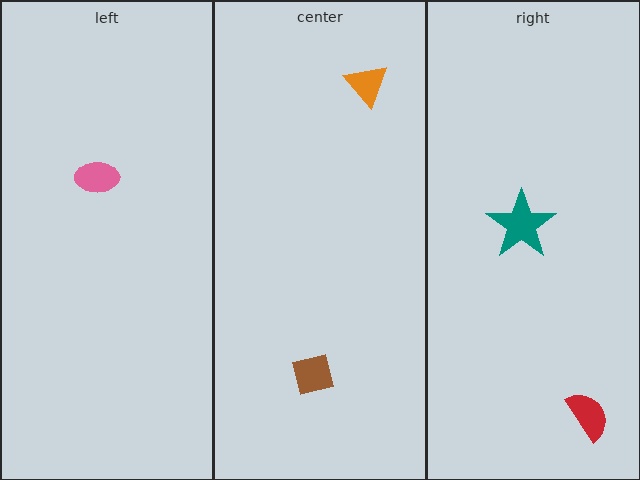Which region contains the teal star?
The right region.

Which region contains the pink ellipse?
The left region.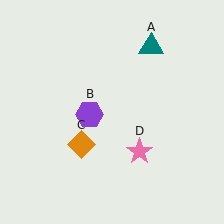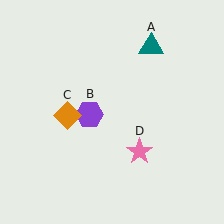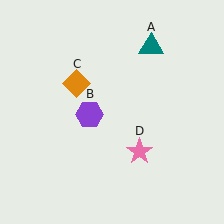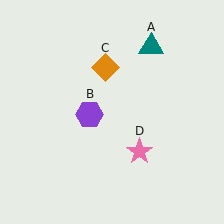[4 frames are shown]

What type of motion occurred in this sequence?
The orange diamond (object C) rotated clockwise around the center of the scene.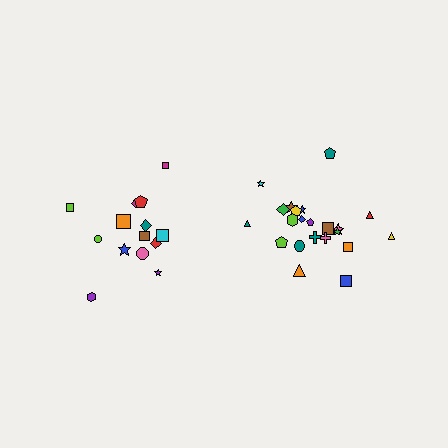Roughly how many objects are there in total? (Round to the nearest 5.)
Roughly 35 objects in total.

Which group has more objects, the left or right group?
The right group.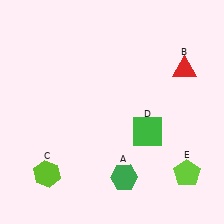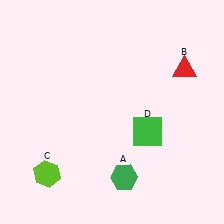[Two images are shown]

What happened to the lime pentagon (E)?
The lime pentagon (E) was removed in Image 2. It was in the bottom-right area of Image 1.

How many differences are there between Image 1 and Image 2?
There is 1 difference between the two images.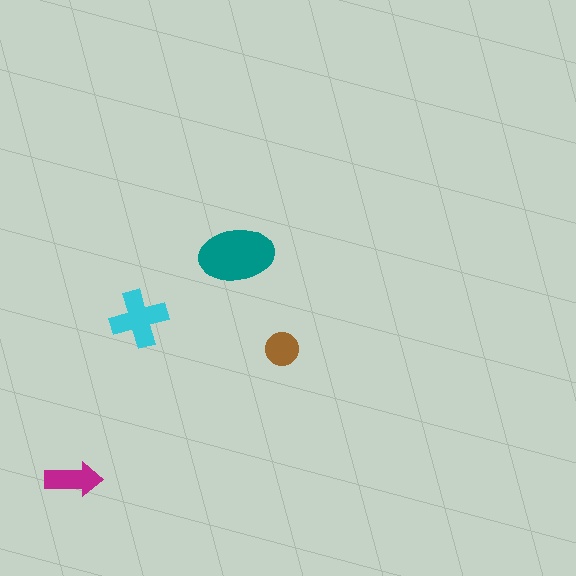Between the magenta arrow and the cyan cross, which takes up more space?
The cyan cross.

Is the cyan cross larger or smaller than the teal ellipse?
Smaller.